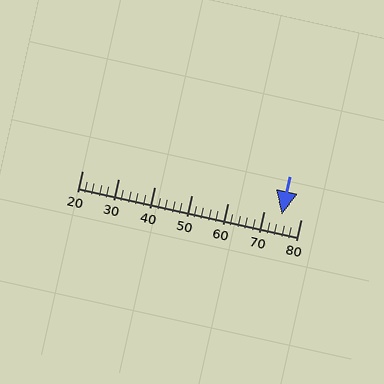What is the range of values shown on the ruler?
The ruler shows values from 20 to 80.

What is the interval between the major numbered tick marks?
The major tick marks are spaced 10 units apart.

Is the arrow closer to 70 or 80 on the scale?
The arrow is closer to 70.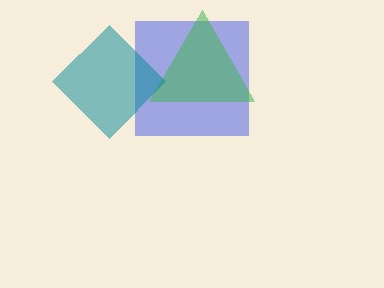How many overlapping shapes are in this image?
There are 3 overlapping shapes in the image.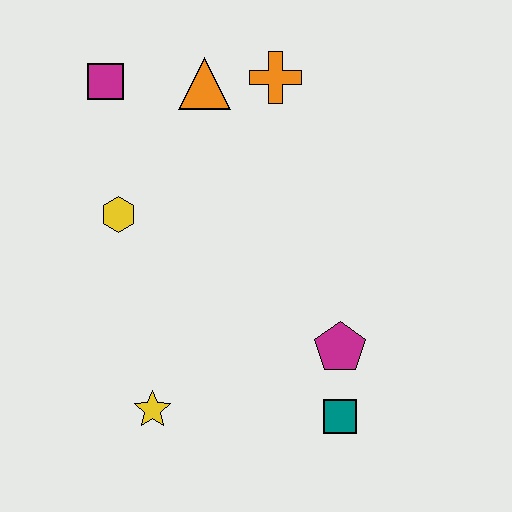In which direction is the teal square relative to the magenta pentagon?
The teal square is below the magenta pentagon.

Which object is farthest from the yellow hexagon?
The teal square is farthest from the yellow hexagon.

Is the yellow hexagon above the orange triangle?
No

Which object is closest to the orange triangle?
The orange cross is closest to the orange triangle.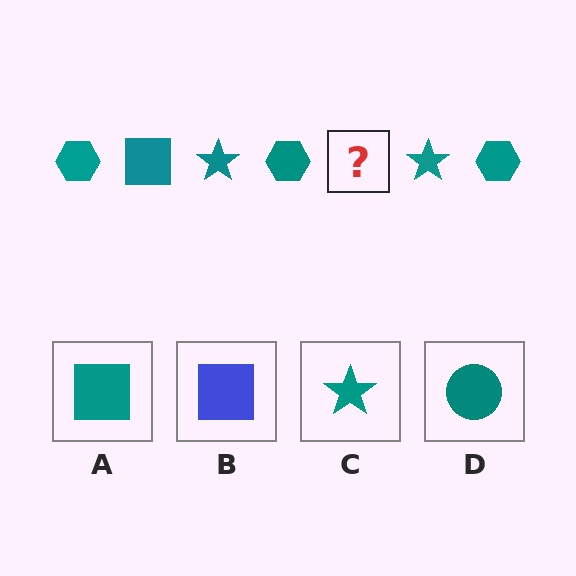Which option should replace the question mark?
Option A.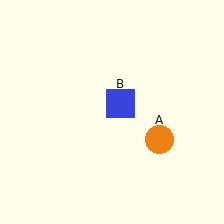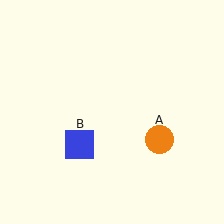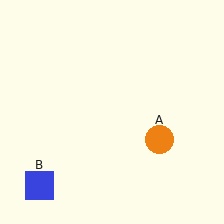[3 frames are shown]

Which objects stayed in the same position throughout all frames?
Orange circle (object A) remained stationary.